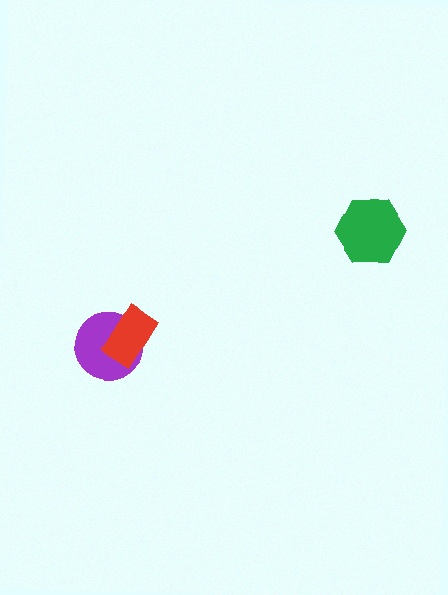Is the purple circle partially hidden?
Yes, it is partially covered by another shape.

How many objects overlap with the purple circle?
1 object overlaps with the purple circle.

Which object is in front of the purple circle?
The red rectangle is in front of the purple circle.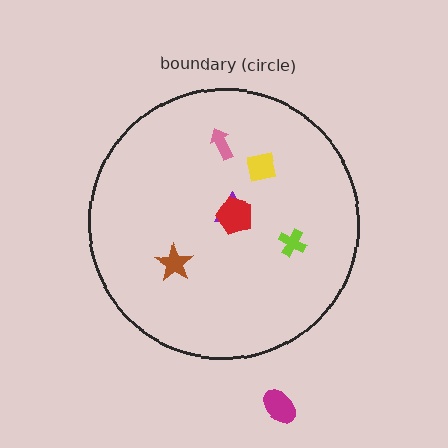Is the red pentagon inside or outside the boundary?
Inside.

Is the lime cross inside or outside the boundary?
Inside.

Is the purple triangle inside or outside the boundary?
Inside.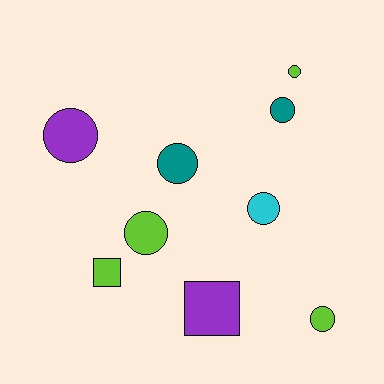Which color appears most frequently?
Lime, with 4 objects.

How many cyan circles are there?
There is 1 cyan circle.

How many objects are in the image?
There are 9 objects.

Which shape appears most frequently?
Circle, with 7 objects.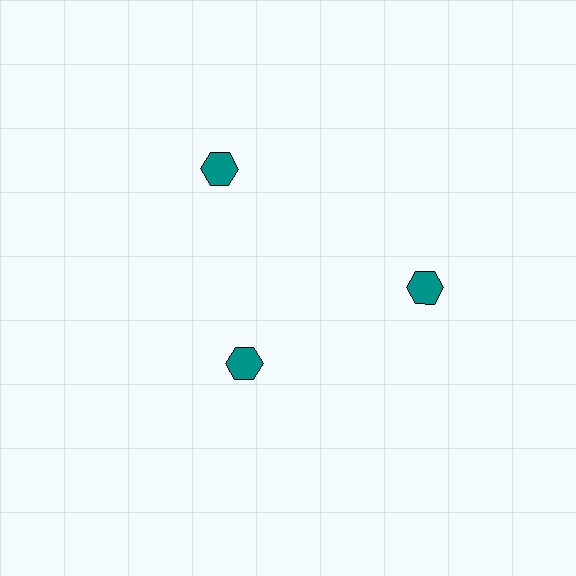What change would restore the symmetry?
The symmetry would be restored by moving it outward, back onto the ring so that all 3 hexagons sit at equal angles and equal distance from the center.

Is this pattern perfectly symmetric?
No. The 3 teal hexagons are arranged in a ring, but one element near the 7 o'clock position is pulled inward toward the center, breaking the 3-fold rotational symmetry.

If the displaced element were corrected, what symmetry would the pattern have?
It would have 3-fold rotational symmetry — the pattern would map onto itself every 120 degrees.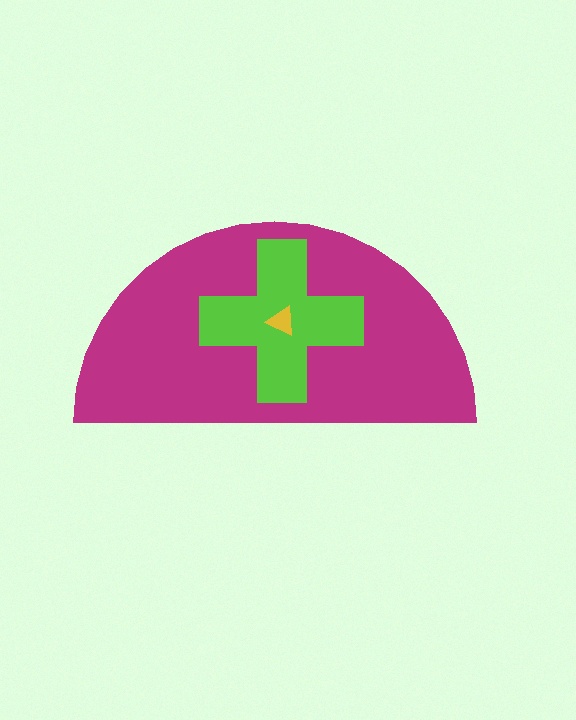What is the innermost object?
The yellow triangle.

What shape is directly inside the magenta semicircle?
The lime cross.